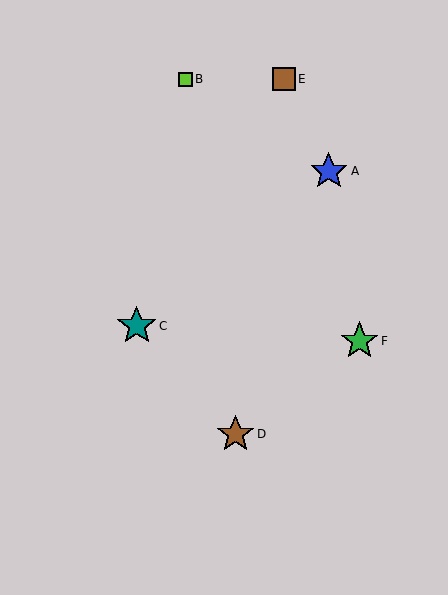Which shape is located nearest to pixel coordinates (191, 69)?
The lime square (labeled B) at (186, 79) is nearest to that location.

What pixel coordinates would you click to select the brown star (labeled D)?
Click at (236, 434) to select the brown star D.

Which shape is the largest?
The teal star (labeled C) is the largest.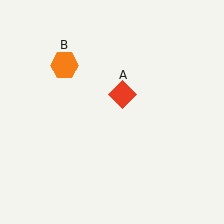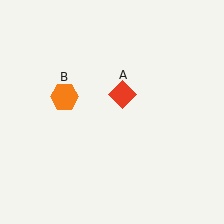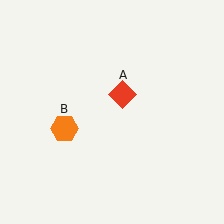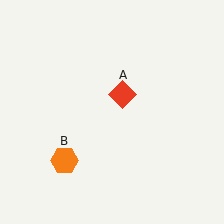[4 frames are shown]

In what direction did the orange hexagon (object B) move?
The orange hexagon (object B) moved down.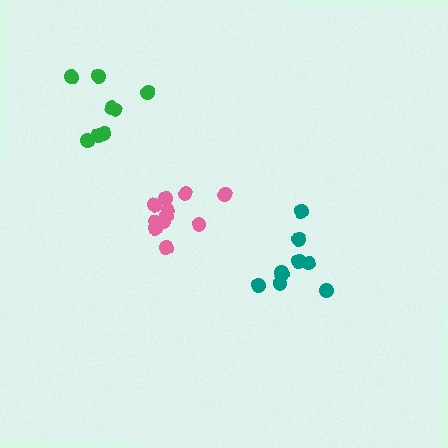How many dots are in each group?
Group 1: 11 dots, Group 2: 9 dots, Group 3: 8 dots (28 total).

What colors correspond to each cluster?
The clusters are colored: pink, teal, green.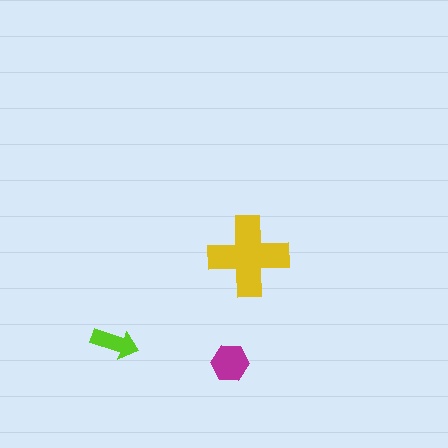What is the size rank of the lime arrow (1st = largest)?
3rd.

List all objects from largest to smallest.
The yellow cross, the magenta hexagon, the lime arrow.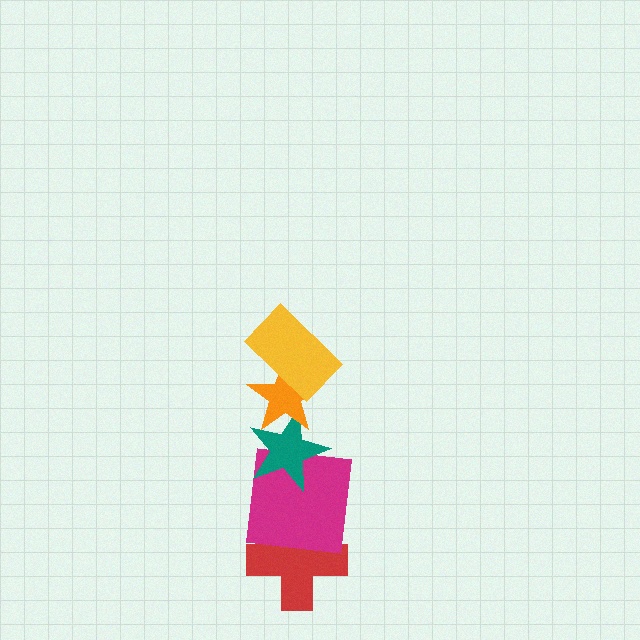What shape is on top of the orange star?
The yellow rectangle is on top of the orange star.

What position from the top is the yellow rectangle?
The yellow rectangle is 1st from the top.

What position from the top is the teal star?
The teal star is 3rd from the top.